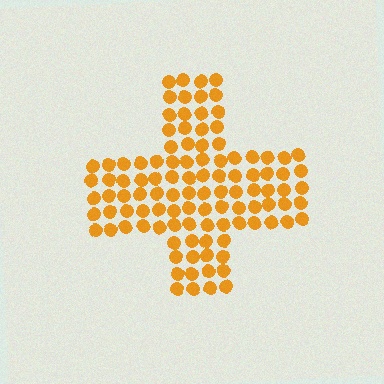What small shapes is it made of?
It is made of small circles.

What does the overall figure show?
The overall figure shows a cross.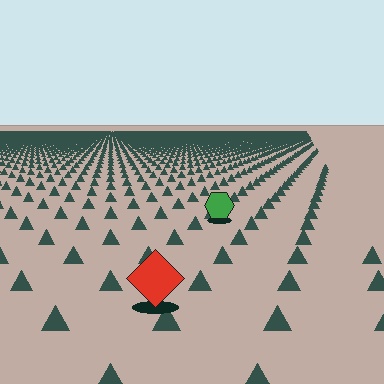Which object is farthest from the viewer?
The green hexagon is farthest from the viewer. It appears smaller and the ground texture around it is denser.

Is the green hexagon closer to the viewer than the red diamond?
No. The red diamond is closer — you can tell from the texture gradient: the ground texture is coarser near it.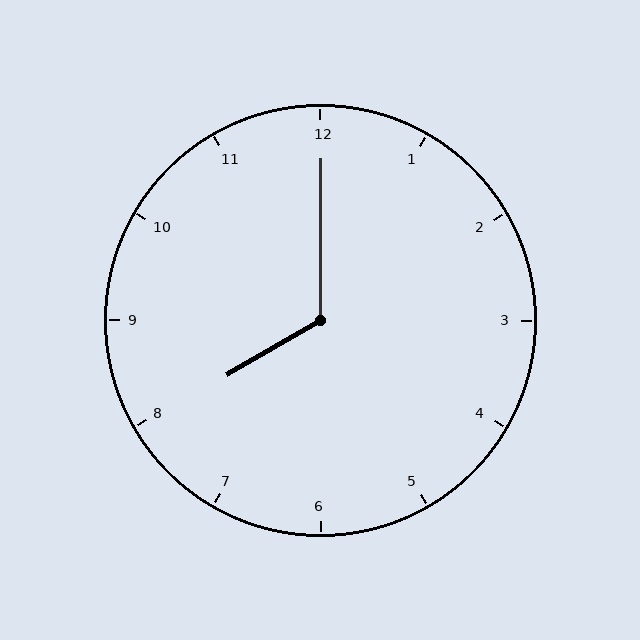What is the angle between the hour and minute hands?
Approximately 120 degrees.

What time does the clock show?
8:00.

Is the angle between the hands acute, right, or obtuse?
It is obtuse.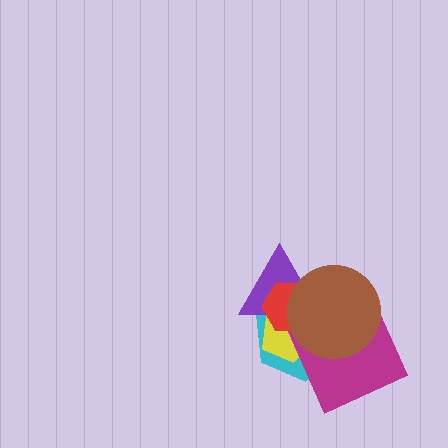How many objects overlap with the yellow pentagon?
5 objects overlap with the yellow pentagon.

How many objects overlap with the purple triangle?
4 objects overlap with the purple triangle.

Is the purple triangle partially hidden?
Yes, it is partially covered by another shape.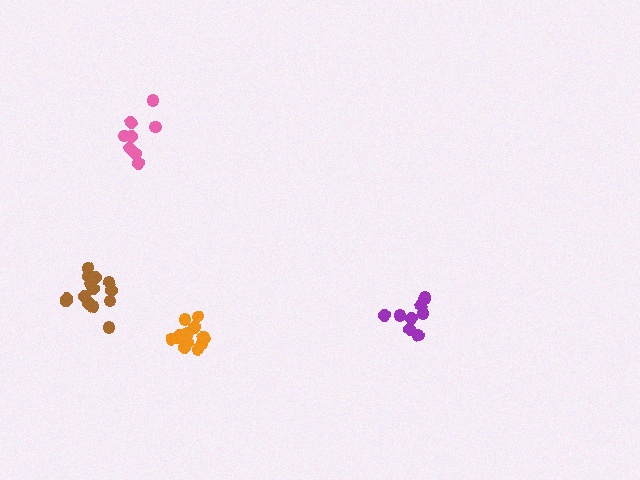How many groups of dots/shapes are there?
There are 4 groups.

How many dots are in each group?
Group 1: 14 dots, Group 2: 13 dots, Group 3: 9 dots, Group 4: 8 dots (44 total).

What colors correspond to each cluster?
The clusters are colored: brown, orange, purple, pink.